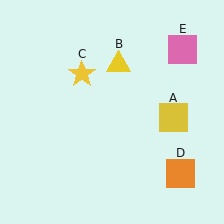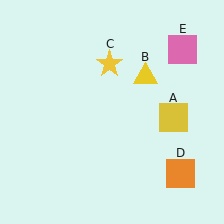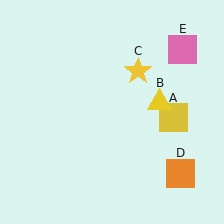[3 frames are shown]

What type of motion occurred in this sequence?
The yellow triangle (object B), yellow star (object C) rotated clockwise around the center of the scene.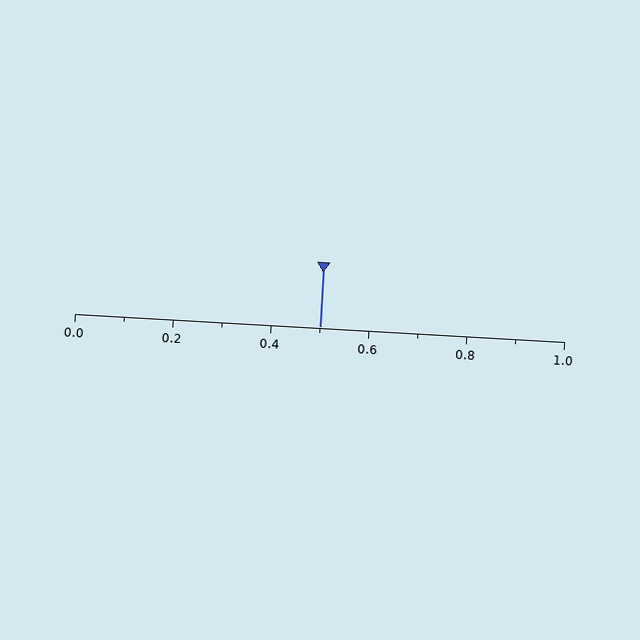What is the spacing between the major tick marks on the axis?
The major ticks are spaced 0.2 apart.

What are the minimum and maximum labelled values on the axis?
The axis runs from 0.0 to 1.0.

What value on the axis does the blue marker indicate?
The marker indicates approximately 0.5.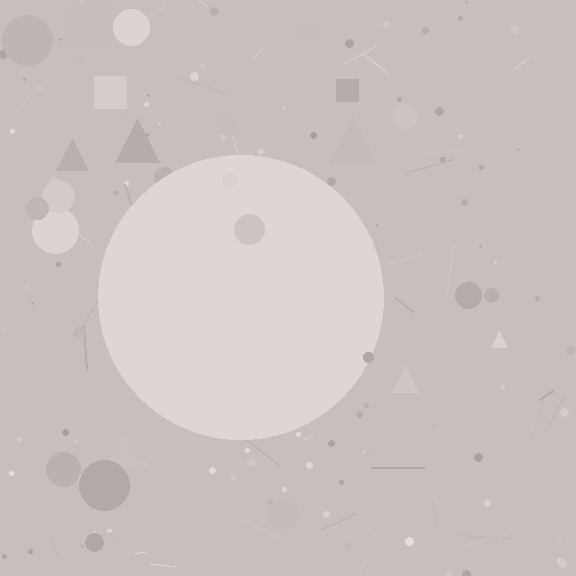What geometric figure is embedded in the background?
A circle is embedded in the background.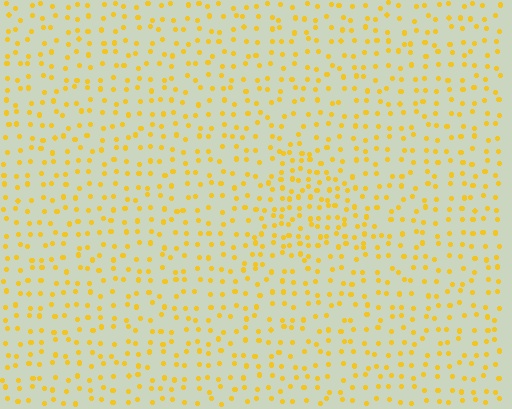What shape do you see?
I see a triangle.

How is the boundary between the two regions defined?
The boundary is defined by a change in element density (approximately 1.7x ratio). All elements are the same color, size, and shape.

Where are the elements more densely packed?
The elements are more densely packed inside the triangle boundary.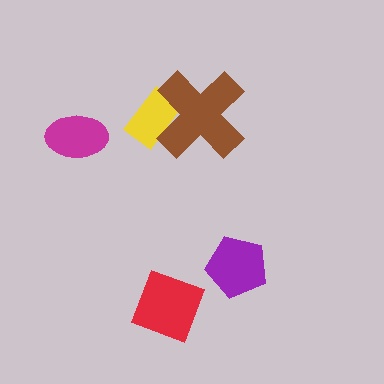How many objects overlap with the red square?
0 objects overlap with the red square.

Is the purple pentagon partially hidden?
No, no other shape covers it.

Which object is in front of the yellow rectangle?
The brown cross is in front of the yellow rectangle.